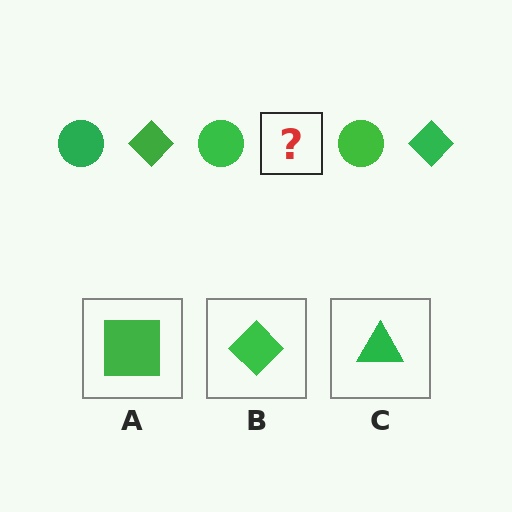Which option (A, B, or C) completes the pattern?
B.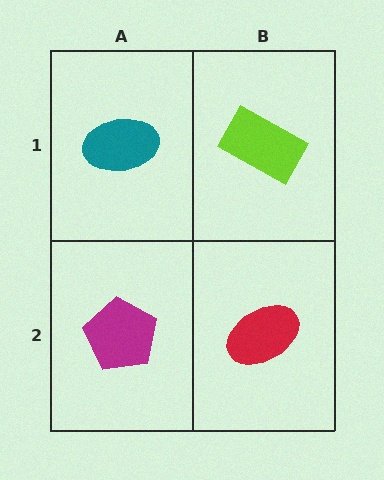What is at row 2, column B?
A red ellipse.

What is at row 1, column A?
A teal ellipse.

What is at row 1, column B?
A lime rectangle.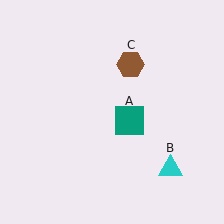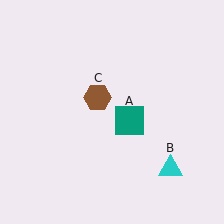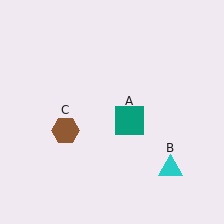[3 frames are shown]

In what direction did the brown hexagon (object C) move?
The brown hexagon (object C) moved down and to the left.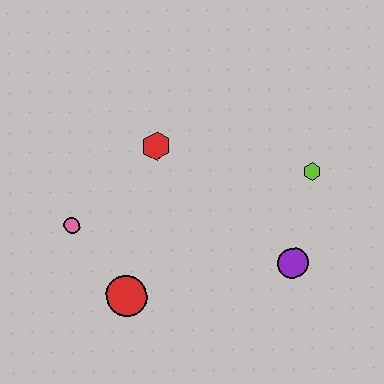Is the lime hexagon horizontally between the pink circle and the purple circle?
No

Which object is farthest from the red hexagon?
The purple circle is farthest from the red hexagon.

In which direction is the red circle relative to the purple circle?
The red circle is to the left of the purple circle.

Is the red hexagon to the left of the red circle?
No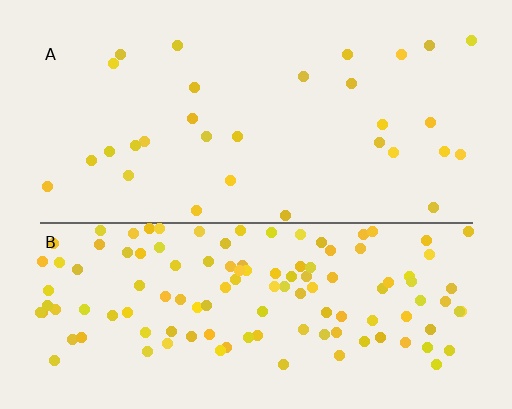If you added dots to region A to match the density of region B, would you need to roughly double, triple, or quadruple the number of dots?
Approximately quadruple.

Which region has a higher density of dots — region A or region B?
B (the bottom).